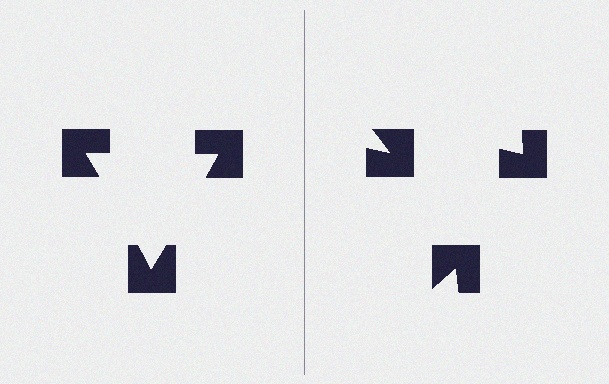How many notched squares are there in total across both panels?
6 — 3 on each side.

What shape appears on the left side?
An illusory triangle.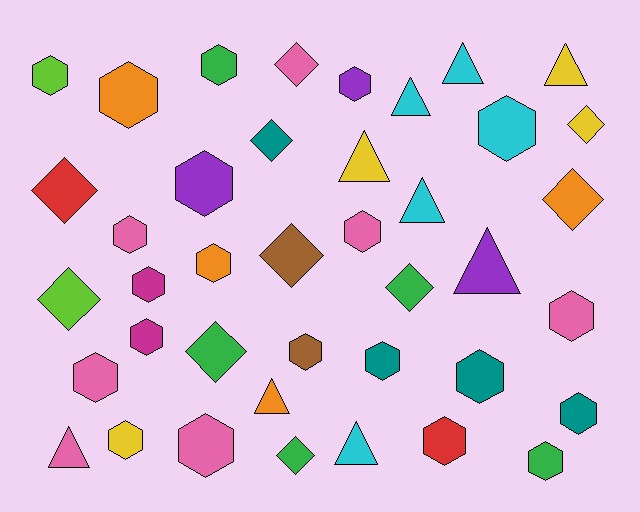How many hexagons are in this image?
There are 21 hexagons.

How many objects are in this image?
There are 40 objects.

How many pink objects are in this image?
There are 7 pink objects.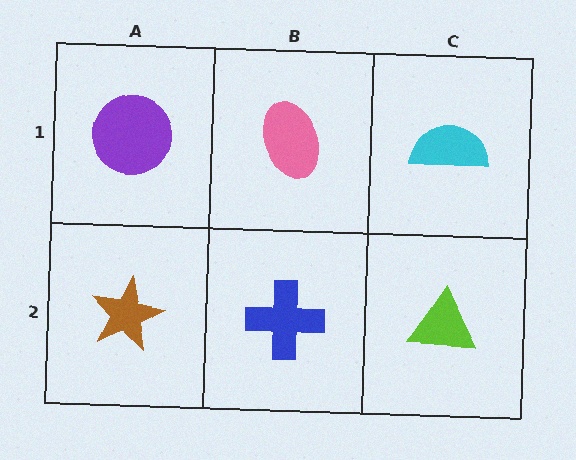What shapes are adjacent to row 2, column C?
A cyan semicircle (row 1, column C), a blue cross (row 2, column B).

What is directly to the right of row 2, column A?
A blue cross.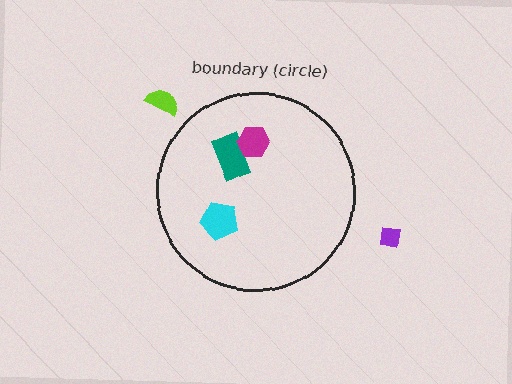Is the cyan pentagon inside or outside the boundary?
Inside.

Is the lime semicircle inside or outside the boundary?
Outside.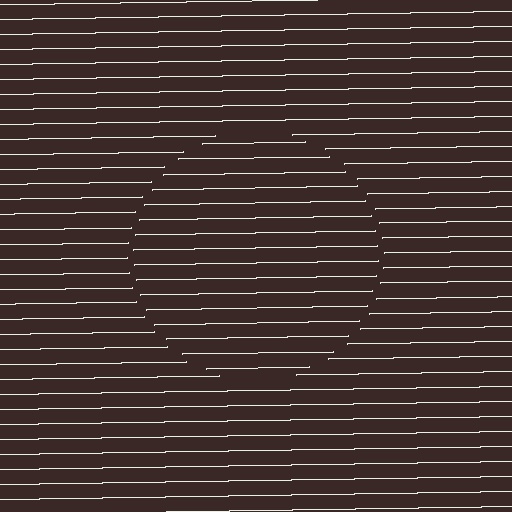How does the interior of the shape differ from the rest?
The interior of the shape contains the same grating, shifted by half a period — the contour is defined by the phase discontinuity where line-ends from the inner and outer gratings abut.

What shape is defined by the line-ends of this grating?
An illusory circle. The interior of the shape contains the same grating, shifted by half a period — the contour is defined by the phase discontinuity where line-ends from the inner and outer gratings abut.